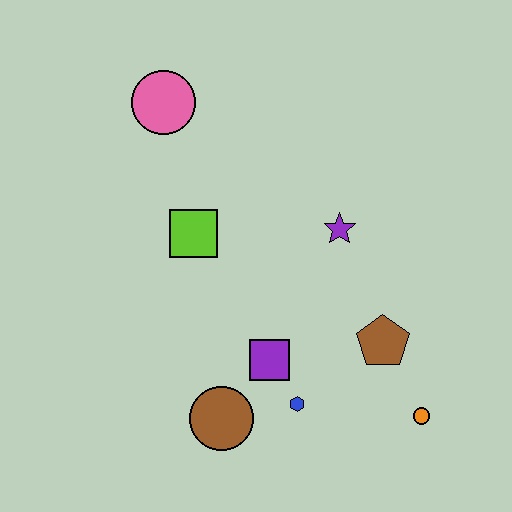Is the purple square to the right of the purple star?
No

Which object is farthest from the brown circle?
The pink circle is farthest from the brown circle.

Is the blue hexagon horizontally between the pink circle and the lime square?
No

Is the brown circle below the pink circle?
Yes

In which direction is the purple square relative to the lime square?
The purple square is below the lime square.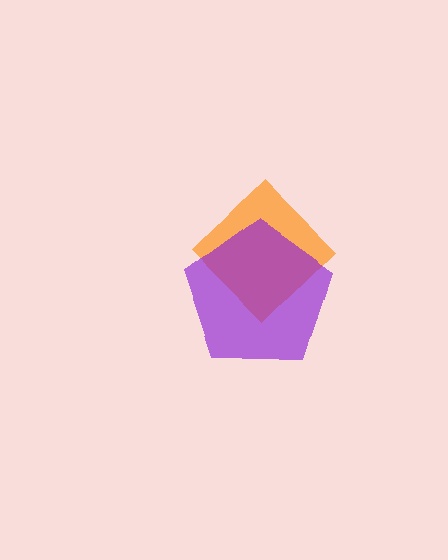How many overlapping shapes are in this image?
There are 2 overlapping shapes in the image.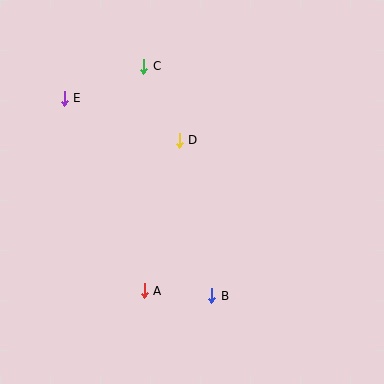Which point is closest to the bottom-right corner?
Point B is closest to the bottom-right corner.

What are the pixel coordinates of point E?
Point E is at (64, 98).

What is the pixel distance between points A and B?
The distance between A and B is 68 pixels.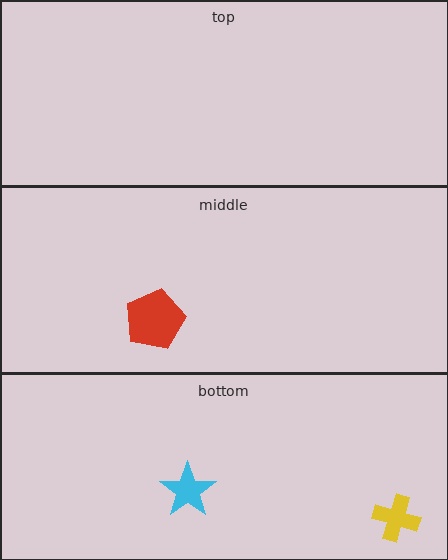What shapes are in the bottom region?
The yellow cross, the cyan star.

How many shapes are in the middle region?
1.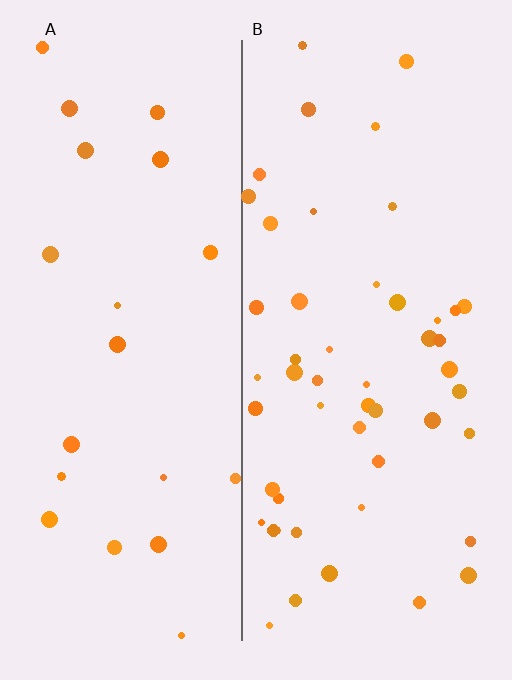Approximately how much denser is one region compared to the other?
Approximately 2.4× — region B over region A.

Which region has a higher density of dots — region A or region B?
B (the right).